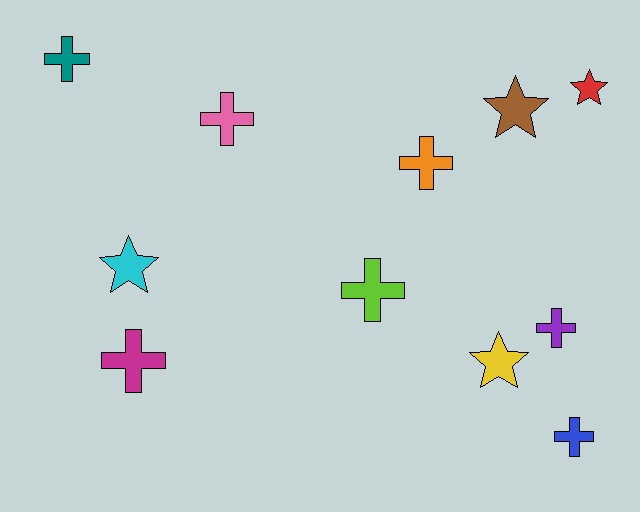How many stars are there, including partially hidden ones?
There are 4 stars.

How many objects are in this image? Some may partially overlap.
There are 11 objects.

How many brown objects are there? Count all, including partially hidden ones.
There is 1 brown object.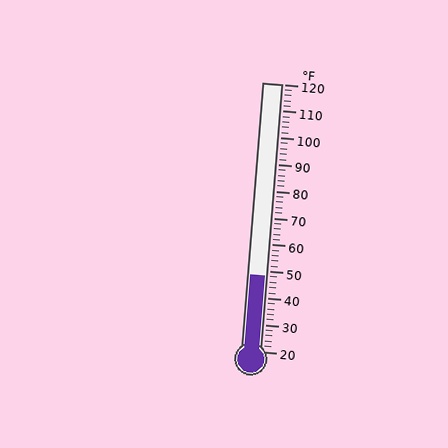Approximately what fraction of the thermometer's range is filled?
The thermometer is filled to approximately 30% of its range.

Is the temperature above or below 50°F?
The temperature is below 50°F.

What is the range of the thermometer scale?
The thermometer scale ranges from 20°F to 120°F.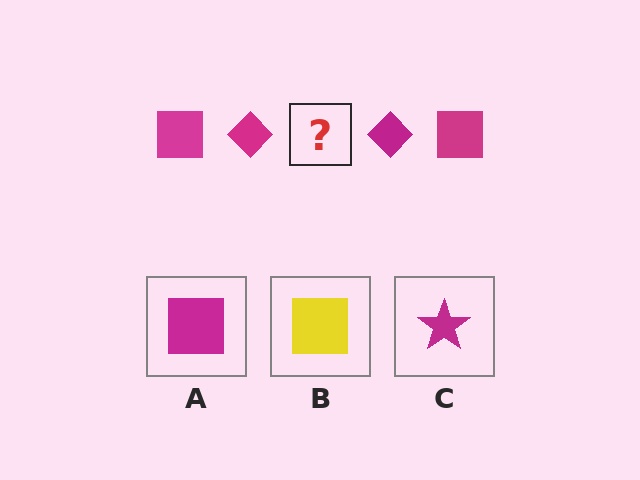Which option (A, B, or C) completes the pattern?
A.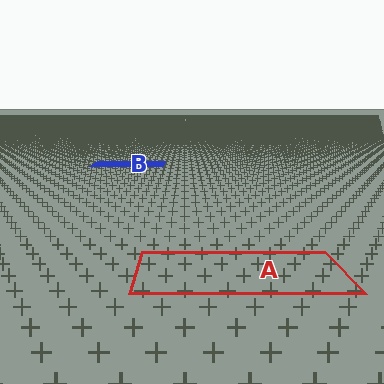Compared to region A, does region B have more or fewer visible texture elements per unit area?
Region B has more texture elements per unit area — they are packed more densely because it is farther away.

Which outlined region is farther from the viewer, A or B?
Region B is farther from the viewer — the texture elements inside it appear smaller and more densely packed.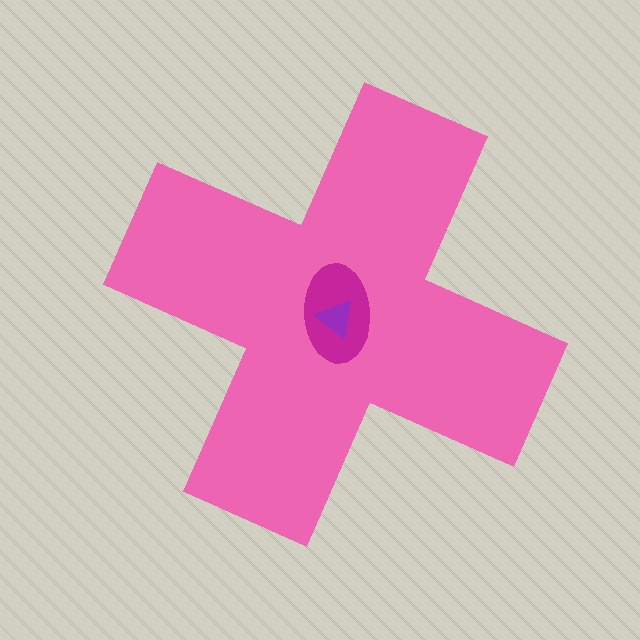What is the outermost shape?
The pink cross.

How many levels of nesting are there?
3.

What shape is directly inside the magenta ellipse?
The purple triangle.